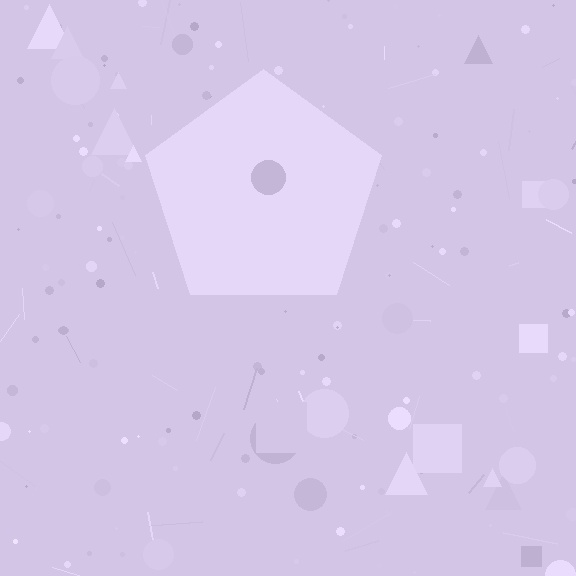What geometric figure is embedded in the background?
A pentagon is embedded in the background.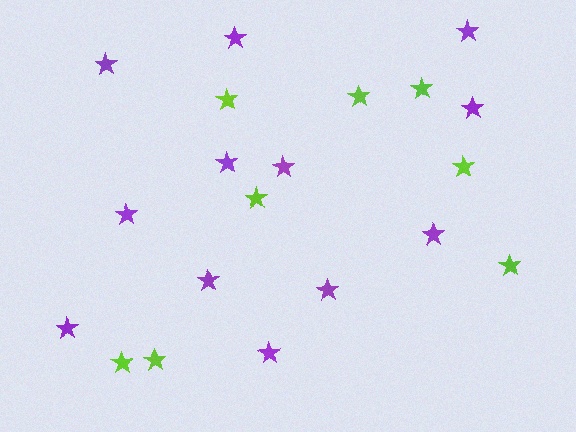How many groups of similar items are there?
There are 2 groups: one group of purple stars (12) and one group of lime stars (8).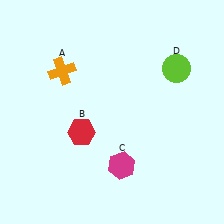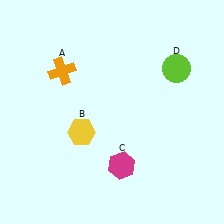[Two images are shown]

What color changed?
The hexagon (B) changed from red in Image 1 to yellow in Image 2.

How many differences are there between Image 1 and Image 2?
There is 1 difference between the two images.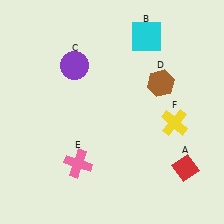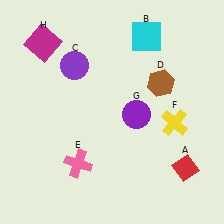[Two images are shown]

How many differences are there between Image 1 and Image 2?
There are 2 differences between the two images.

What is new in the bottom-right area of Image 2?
A purple circle (G) was added in the bottom-right area of Image 2.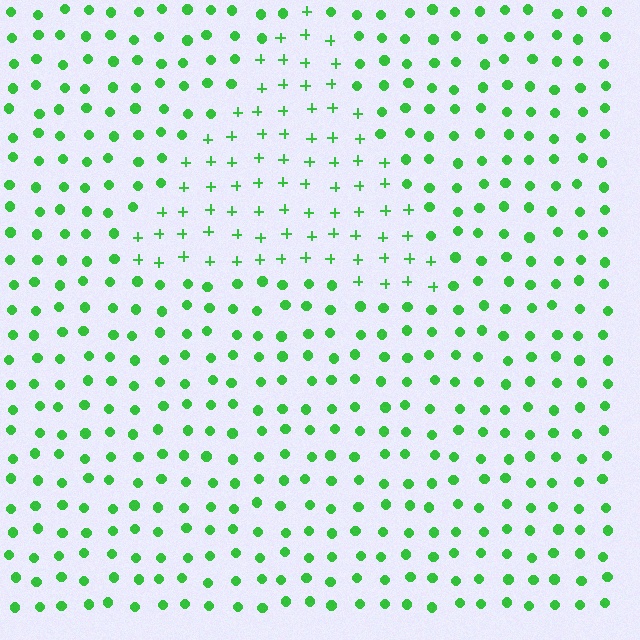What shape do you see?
I see a triangle.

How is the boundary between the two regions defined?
The boundary is defined by a change in element shape: plus signs inside vs. circles outside. All elements share the same color and spacing.